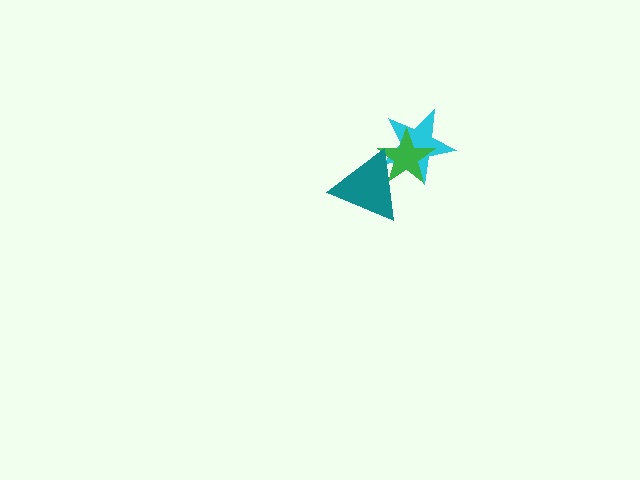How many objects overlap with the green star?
2 objects overlap with the green star.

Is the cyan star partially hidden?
Yes, it is partially covered by another shape.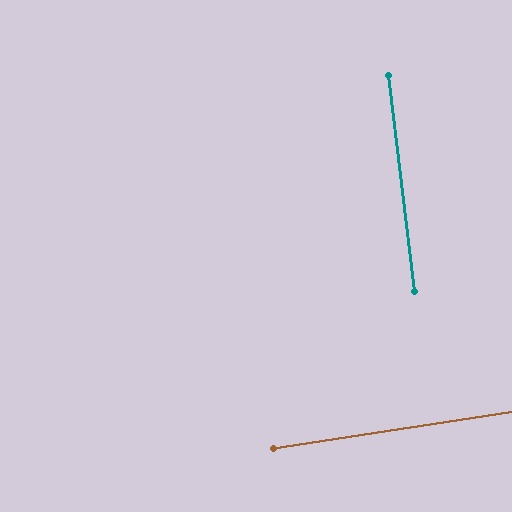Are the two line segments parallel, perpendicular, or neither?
Perpendicular — they meet at approximately 88°.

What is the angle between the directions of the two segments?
Approximately 88 degrees.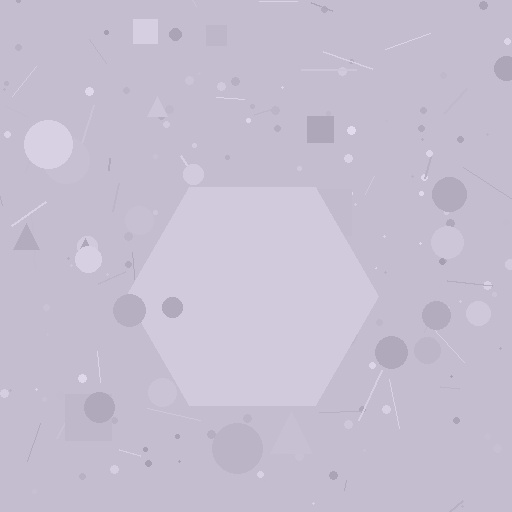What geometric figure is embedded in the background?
A hexagon is embedded in the background.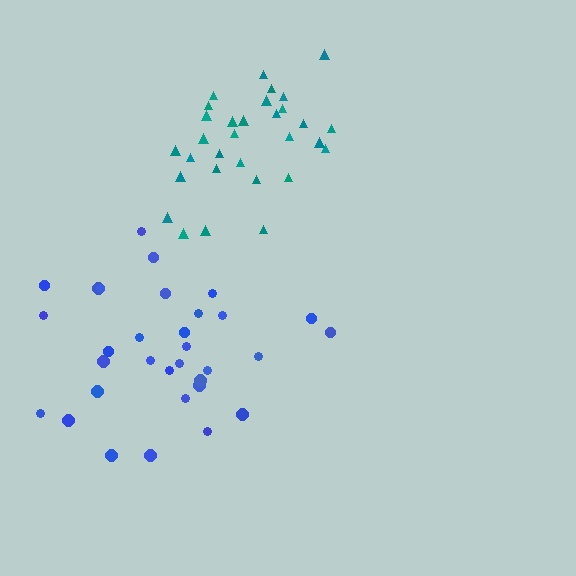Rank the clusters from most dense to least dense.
teal, blue.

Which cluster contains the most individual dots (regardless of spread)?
Blue (32).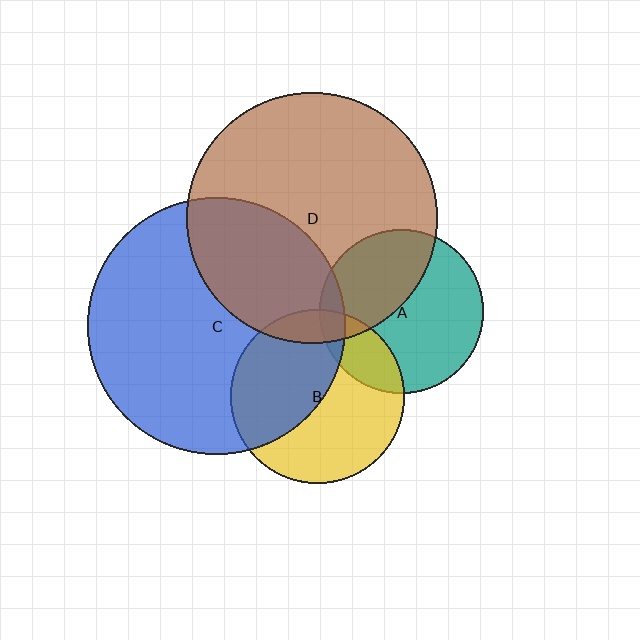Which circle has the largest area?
Circle C (blue).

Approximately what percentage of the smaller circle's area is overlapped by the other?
Approximately 10%.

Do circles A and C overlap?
Yes.